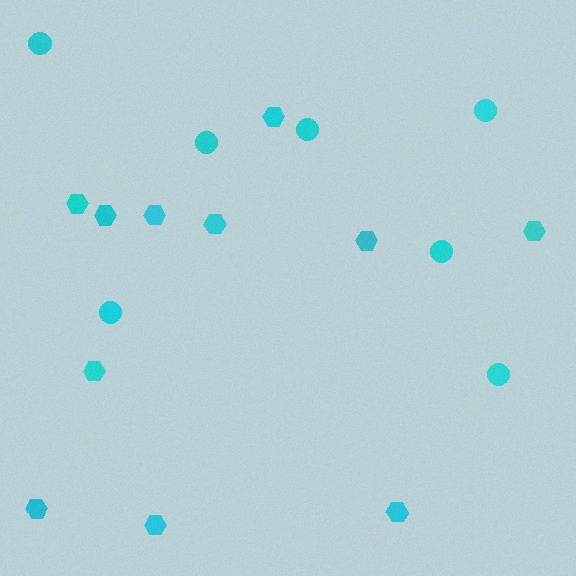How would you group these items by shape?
There are 2 groups: one group of hexagons (11) and one group of circles (7).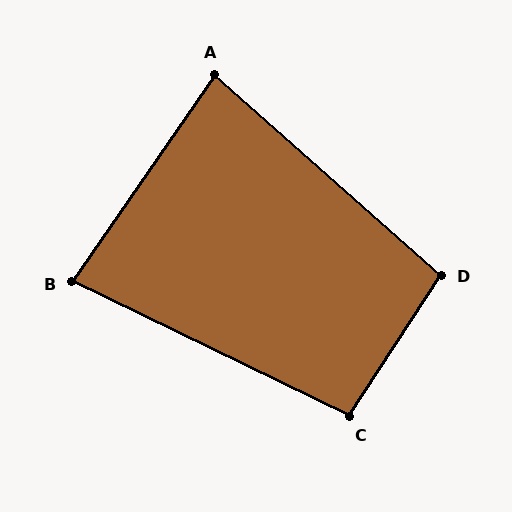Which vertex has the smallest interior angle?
B, at approximately 81 degrees.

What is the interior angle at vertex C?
Approximately 97 degrees (obtuse).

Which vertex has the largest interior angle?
D, at approximately 99 degrees.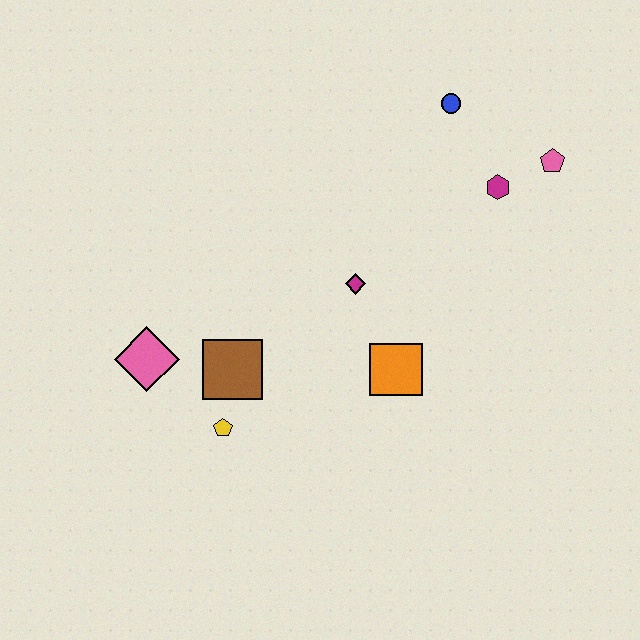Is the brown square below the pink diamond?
Yes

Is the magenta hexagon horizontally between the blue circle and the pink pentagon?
Yes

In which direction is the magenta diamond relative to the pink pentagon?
The magenta diamond is to the left of the pink pentagon.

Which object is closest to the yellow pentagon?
The brown square is closest to the yellow pentagon.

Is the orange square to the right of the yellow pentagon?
Yes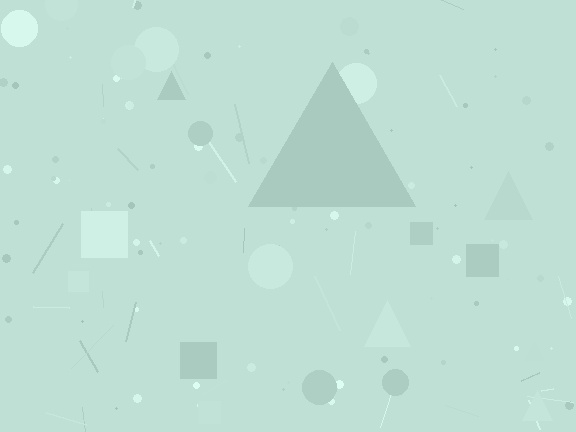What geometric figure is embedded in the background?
A triangle is embedded in the background.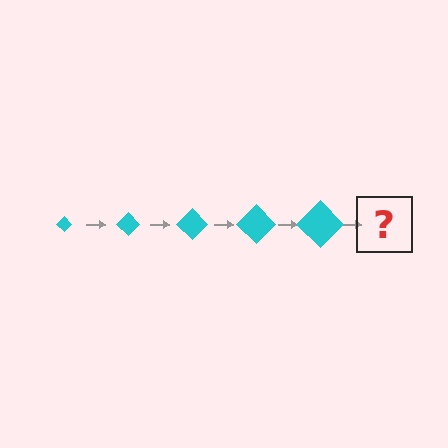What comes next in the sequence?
The next element should be a cyan diamond, larger than the previous one.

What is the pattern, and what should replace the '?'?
The pattern is that the diamond gets progressively larger each step. The '?' should be a cyan diamond, larger than the previous one.